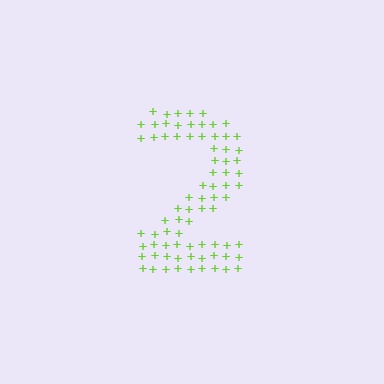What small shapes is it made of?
It is made of small plus signs.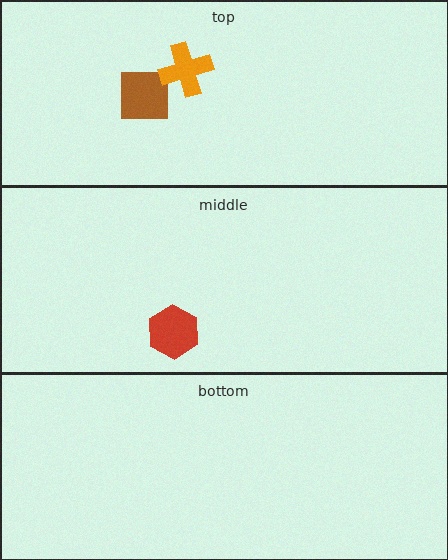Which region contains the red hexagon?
The middle region.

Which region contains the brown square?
The top region.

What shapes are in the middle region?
The red hexagon.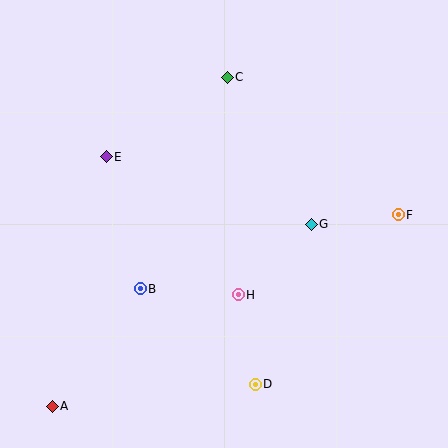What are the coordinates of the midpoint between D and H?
The midpoint between D and H is at (247, 340).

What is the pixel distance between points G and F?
The distance between G and F is 88 pixels.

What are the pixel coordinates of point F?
Point F is at (398, 215).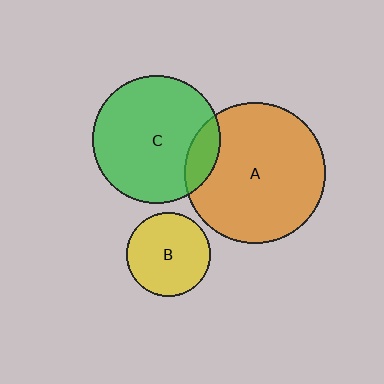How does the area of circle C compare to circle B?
Approximately 2.3 times.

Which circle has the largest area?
Circle A (orange).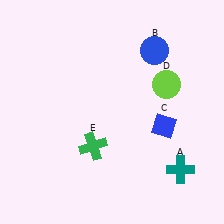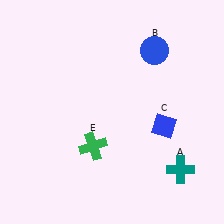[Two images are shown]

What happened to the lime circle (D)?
The lime circle (D) was removed in Image 2. It was in the top-right area of Image 1.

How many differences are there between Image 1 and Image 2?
There is 1 difference between the two images.